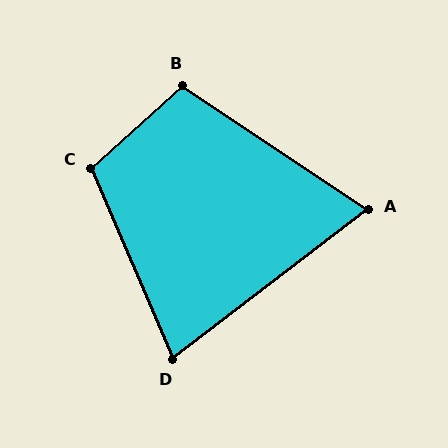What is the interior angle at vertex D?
Approximately 76 degrees (acute).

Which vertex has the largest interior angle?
C, at approximately 109 degrees.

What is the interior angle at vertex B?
Approximately 104 degrees (obtuse).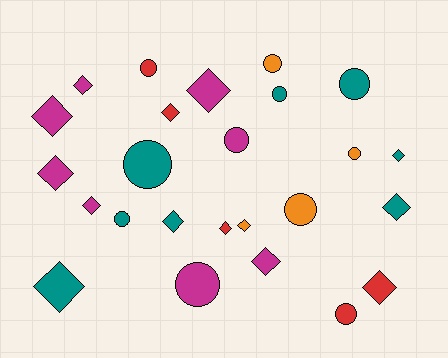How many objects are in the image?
There are 25 objects.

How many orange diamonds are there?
There is 1 orange diamond.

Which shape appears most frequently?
Diamond, with 14 objects.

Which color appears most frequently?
Teal, with 8 objects.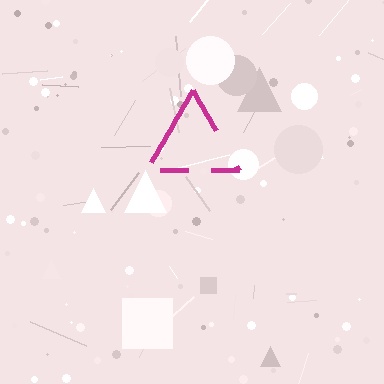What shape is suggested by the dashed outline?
The dashed outline suggests a triangle.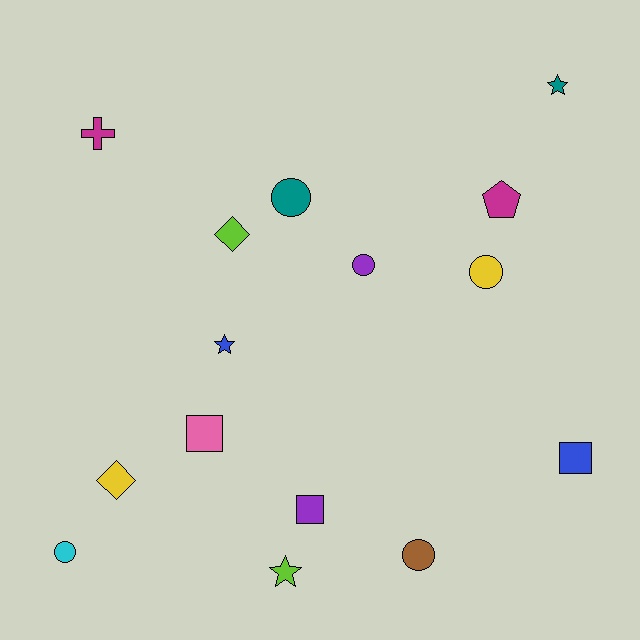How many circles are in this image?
There are 5 circles.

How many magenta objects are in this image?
There are 2 magenta objects.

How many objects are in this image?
There are 15 objects.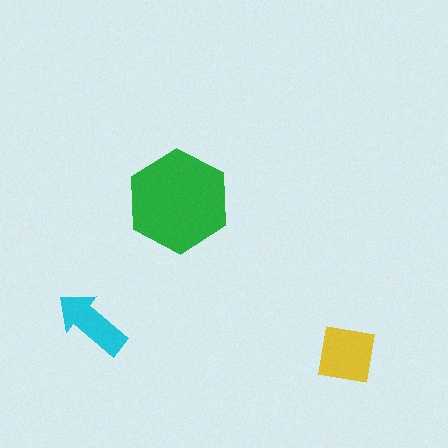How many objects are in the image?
There are 3 objects in the image.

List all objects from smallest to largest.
The cyan arrow, the yellow square, the green hexagon.